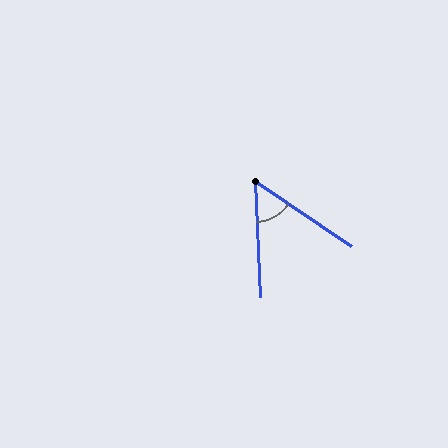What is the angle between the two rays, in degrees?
Approximately 54 degrees.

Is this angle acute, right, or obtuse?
It is acute.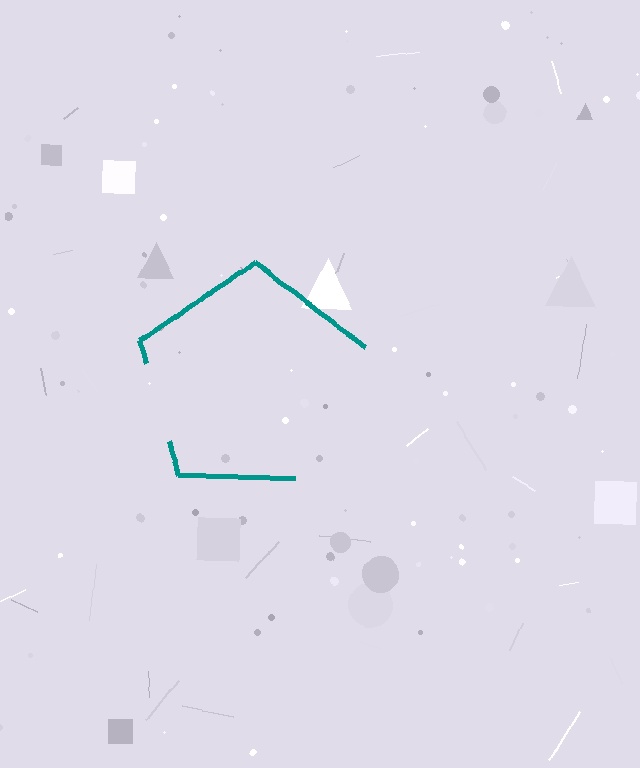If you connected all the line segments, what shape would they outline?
They would outline a pentagon.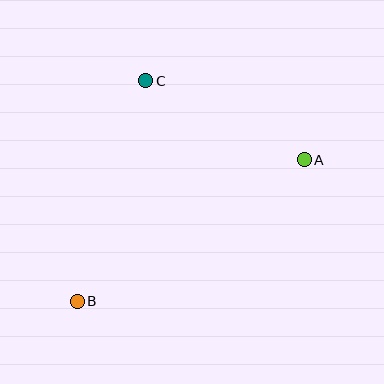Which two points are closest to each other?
Points A and C are closest to each other.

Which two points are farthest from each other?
Points A and B are farthest from each other.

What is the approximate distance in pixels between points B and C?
The distance between B and C is approximately 231 pixels.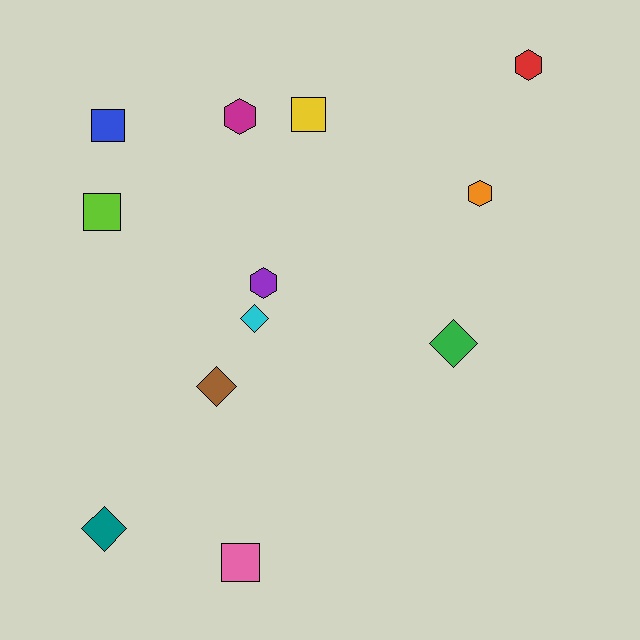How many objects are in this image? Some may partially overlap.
There are 12 objects.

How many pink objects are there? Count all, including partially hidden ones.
There is 1 pink object.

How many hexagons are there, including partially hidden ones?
There are 4 hexagons.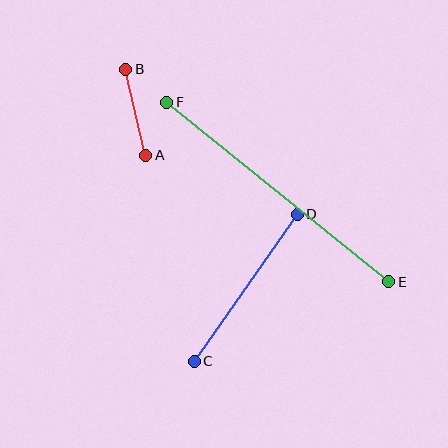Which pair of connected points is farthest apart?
Points E and F are farthest apart.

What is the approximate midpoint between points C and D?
The midpoint is at approximately (246, 288) pixels.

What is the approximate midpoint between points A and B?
The midpoint is at approximately (136, 112) pixels.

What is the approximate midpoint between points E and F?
The midpoint is at approximately (278, 192) pixels.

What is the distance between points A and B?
The distance is approximately 88 pixels.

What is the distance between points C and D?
The distance is approximately 179 pixels.